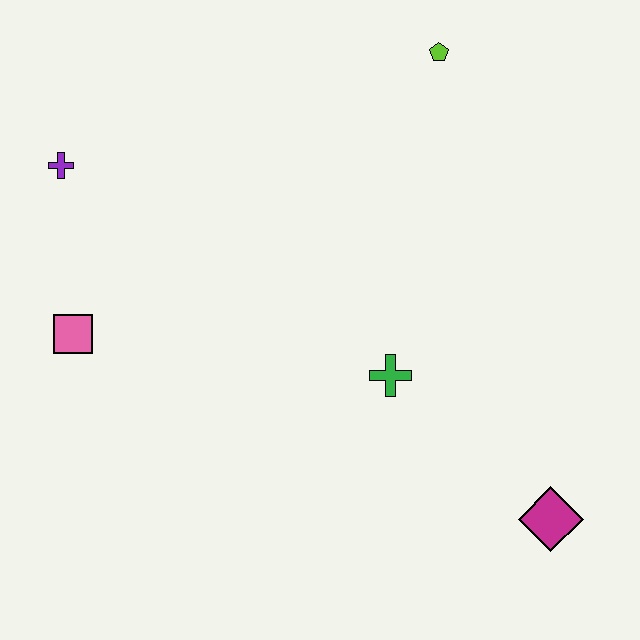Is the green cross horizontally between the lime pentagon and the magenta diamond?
No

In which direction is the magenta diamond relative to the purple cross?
The magenta diamond is to the right of the purple cross.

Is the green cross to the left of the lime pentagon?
Yes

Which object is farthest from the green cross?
The purple cross is farthest from the green cross.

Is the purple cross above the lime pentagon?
No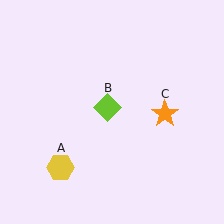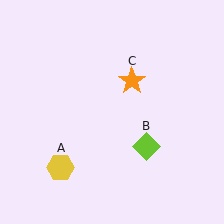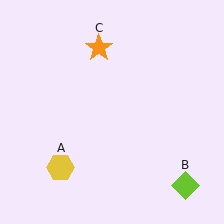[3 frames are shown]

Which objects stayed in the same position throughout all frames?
Yellow hexagon (object A) remained stationary.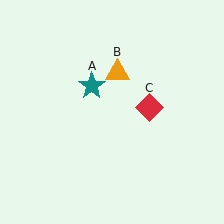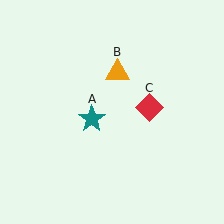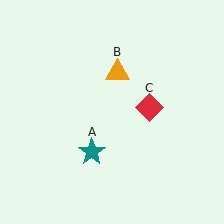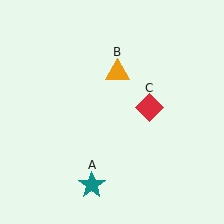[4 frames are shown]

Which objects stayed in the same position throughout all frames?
Orange triangle (object B) and red diamond (object C) remained stationary.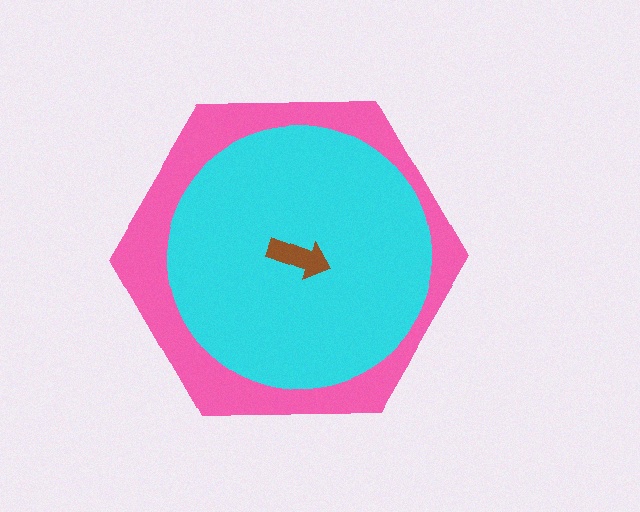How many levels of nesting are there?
3.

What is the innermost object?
The brown arrow.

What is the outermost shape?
The pink hexagon.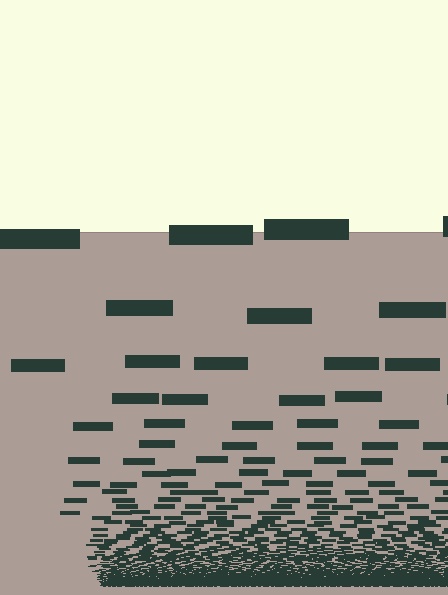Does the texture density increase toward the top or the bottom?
Density increases toward the bottom.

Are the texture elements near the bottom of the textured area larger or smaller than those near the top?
Smaller. The gradient is inverted — elements near the bottom are smaller and denser.